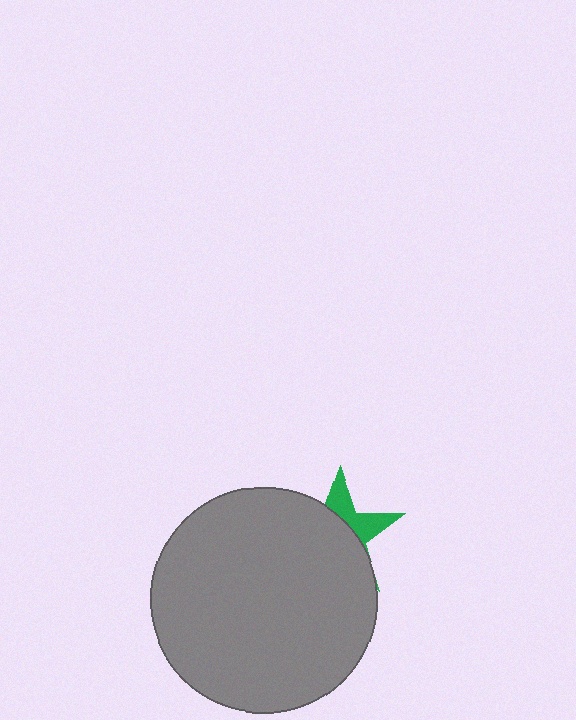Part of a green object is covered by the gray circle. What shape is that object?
It is a star.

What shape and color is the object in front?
The object in front is a gray circle.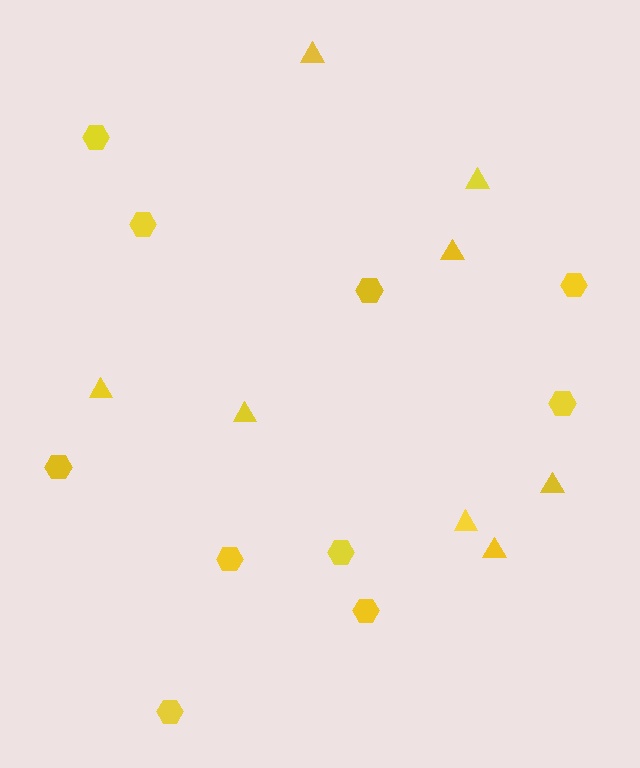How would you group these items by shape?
There are 2 groups: one group of hexagons (10) and one group of triangles (8).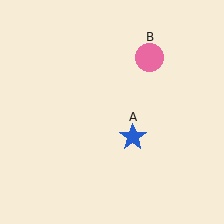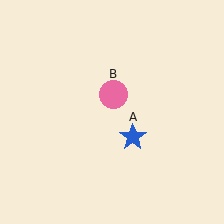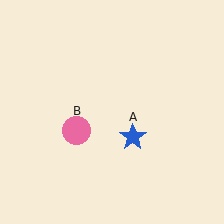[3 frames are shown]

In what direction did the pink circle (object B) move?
The pink circle (object B) moved down and to the left.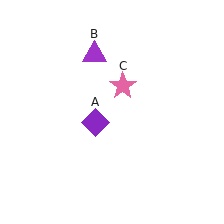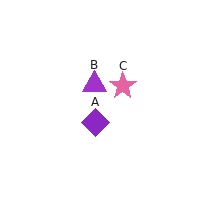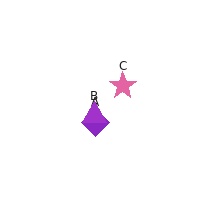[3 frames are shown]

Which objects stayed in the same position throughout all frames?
Purple diamond (object A) and pink star (object C) remained stationary.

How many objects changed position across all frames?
1 object changed position: purple triangle (object B).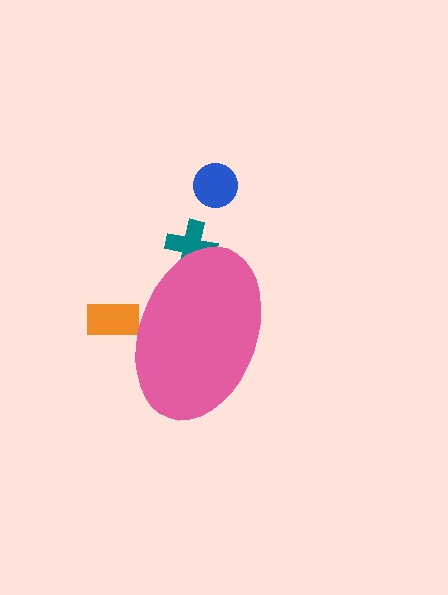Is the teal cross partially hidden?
Yes, the teal cross is partially hidden behind the pink ellipse.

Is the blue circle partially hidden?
No, the blue circle is fully visible.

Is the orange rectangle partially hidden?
Yes, the orange rectangle is partially hidden behind the pink ellipse.